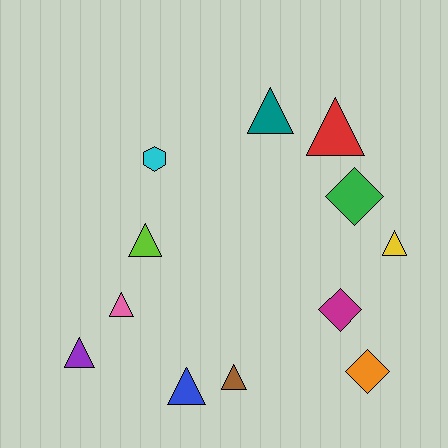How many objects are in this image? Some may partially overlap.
There are 12 objects.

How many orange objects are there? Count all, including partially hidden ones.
There is 1 orange object.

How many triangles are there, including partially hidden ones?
There are 8 triangles.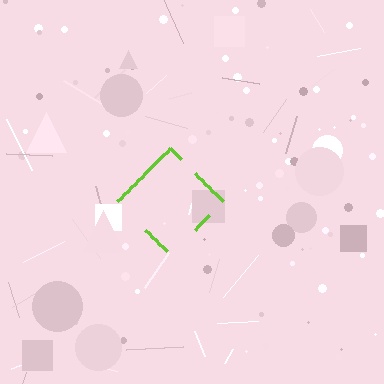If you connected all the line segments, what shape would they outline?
They would outline a diamond.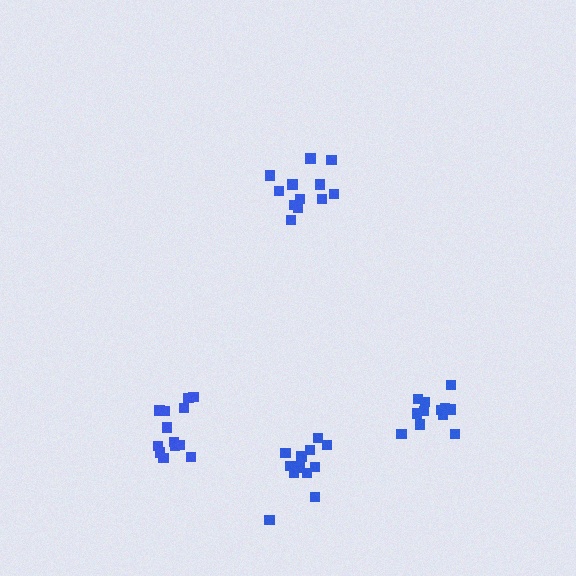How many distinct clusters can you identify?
There are 4 distinct clusters.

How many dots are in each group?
Group 1: 12 dots, Group 2: 13 dots, Group 3: 14 dots, Group 4: 12 dots (51 total).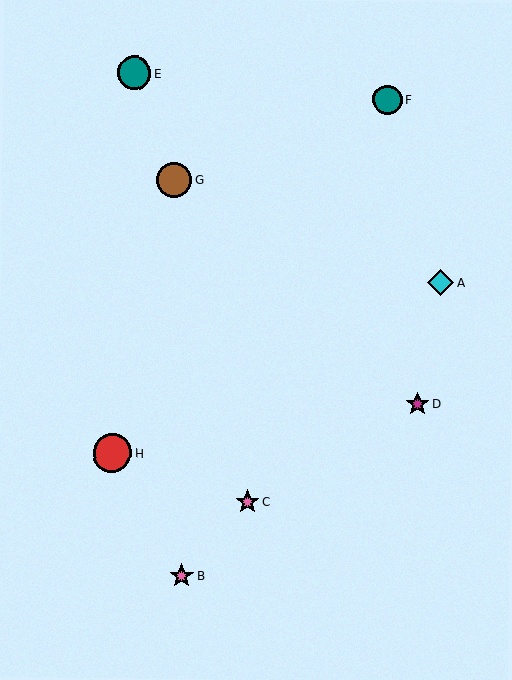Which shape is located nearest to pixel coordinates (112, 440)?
The red circle (labeled H) at (112, 453) is nearest to that location.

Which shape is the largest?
The red circle (labeled H) is the largest.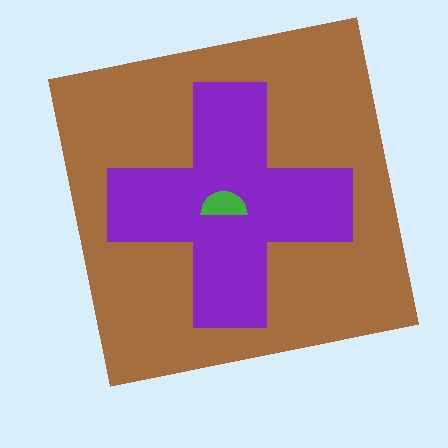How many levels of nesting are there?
3.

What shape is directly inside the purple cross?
The green semicircle.